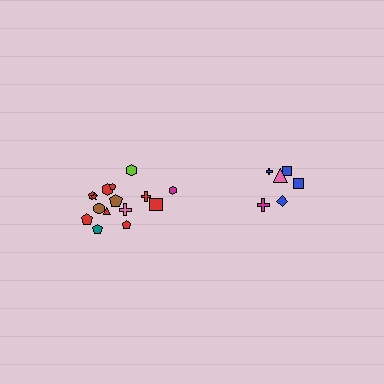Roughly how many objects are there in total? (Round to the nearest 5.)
Roughly 20 objects in total.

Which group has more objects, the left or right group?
The left group.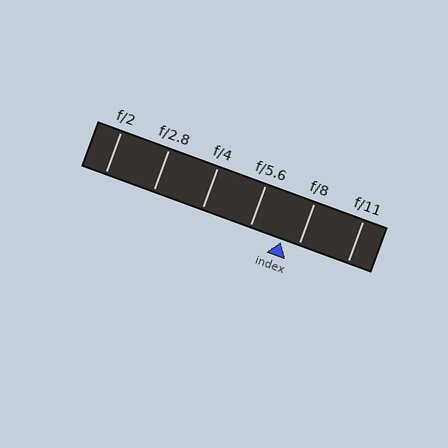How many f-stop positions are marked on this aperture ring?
There are 6 f-stop positions marked.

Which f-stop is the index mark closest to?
The index mark is closest to f/8.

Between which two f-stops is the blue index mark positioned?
The index mark is between f/5.6 and f/8.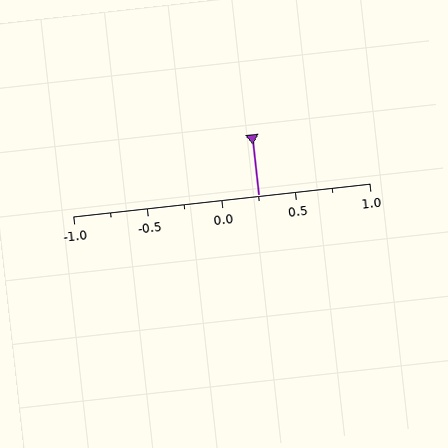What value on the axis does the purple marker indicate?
The marker indicates approximately 0.25.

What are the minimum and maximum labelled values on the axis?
The axis runs from -1.0 to 1.0.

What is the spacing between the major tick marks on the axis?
The major ticks are spaced 0.5 apart.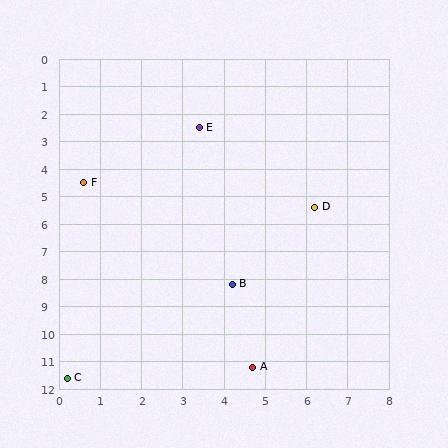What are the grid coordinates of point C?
Point C is at approximately (0.2, 11.6).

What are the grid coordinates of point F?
Point F is at approximately (0.6, 4.5).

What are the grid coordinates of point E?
Point E is at approximately (3.4, 2.5).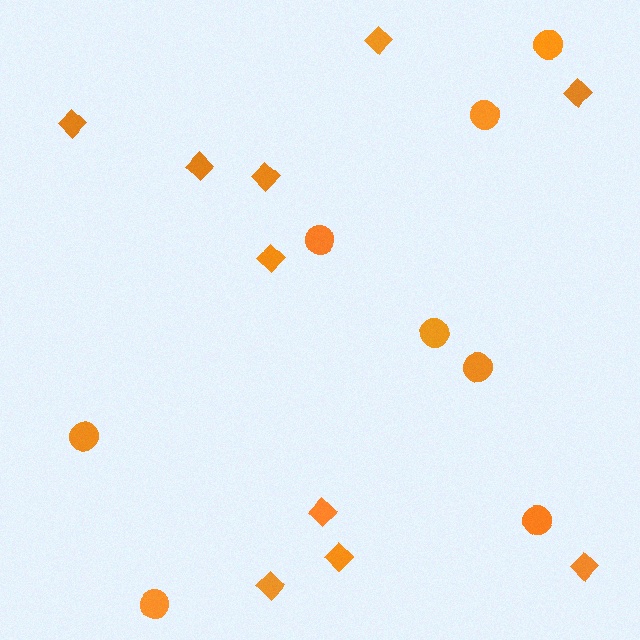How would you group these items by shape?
There are 2 groups: one group of circles (8) and one group of diamonds (10).